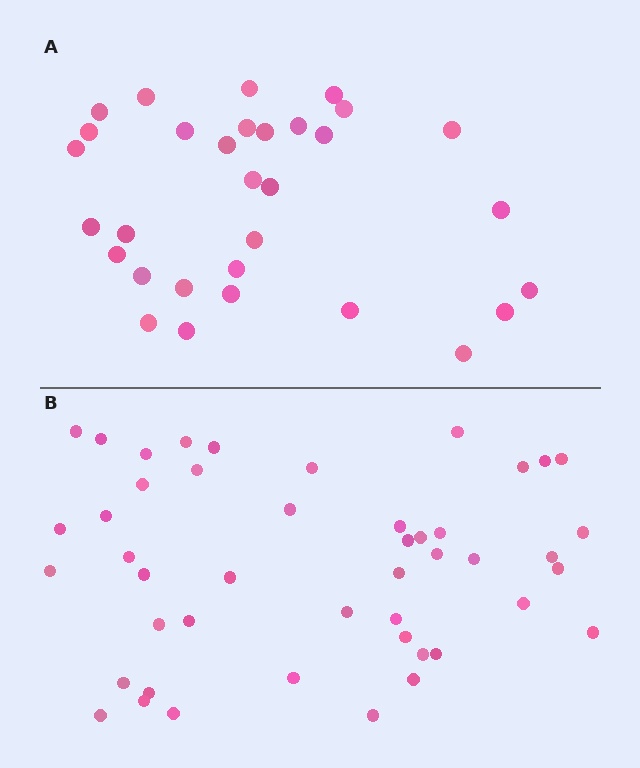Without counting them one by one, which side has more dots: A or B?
Region B (the bottom region) has more dots.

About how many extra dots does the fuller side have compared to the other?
Region B has approximately 15 more dots than region A.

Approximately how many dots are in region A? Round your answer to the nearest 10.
About 30 dots. (The exact count is 31, which rounds to 30.)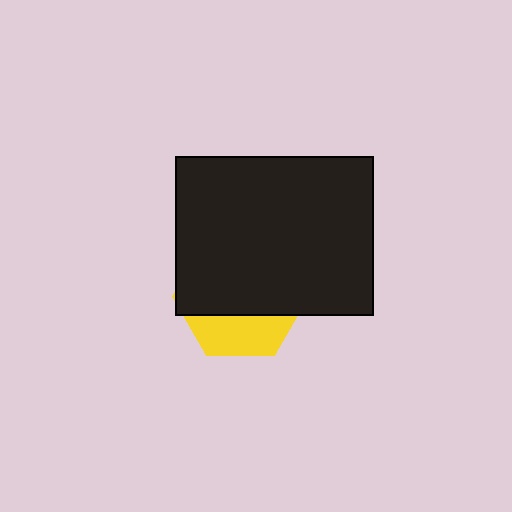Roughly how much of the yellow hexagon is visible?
A small part of it is visible (roughly 30%).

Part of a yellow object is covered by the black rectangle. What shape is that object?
It is a hexagon.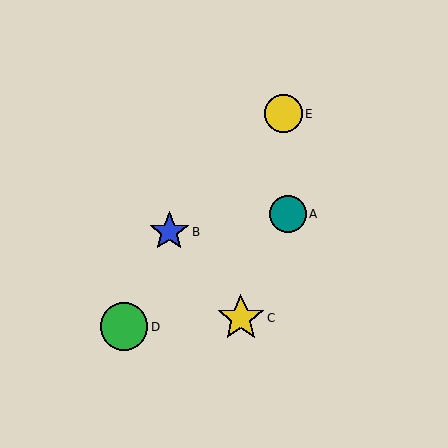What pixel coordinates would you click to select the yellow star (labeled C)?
Click at (241, 318) to select the yellow star C.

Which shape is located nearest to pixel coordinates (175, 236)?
The blue star (labeled B) at (169, 232) is nearest to that location.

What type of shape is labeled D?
Shape D is a green circle.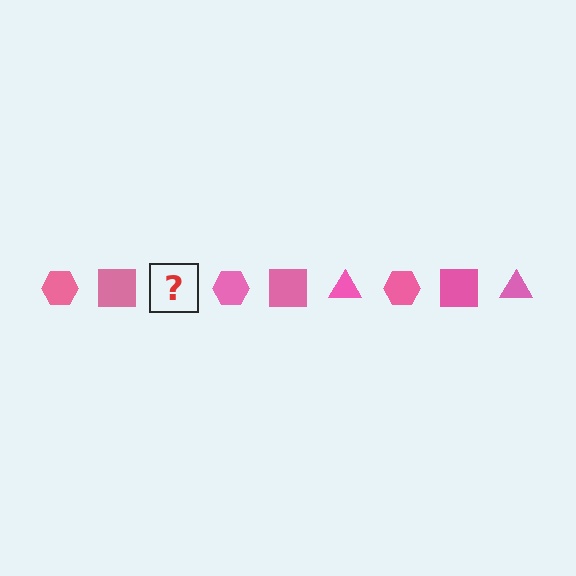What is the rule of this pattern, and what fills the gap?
The rule is that the pattern cycles through hexagon, square, triangle shapes in pink. The gap should be filled with a pink triangle.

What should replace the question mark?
The question mark should be replaced with a pink triangle.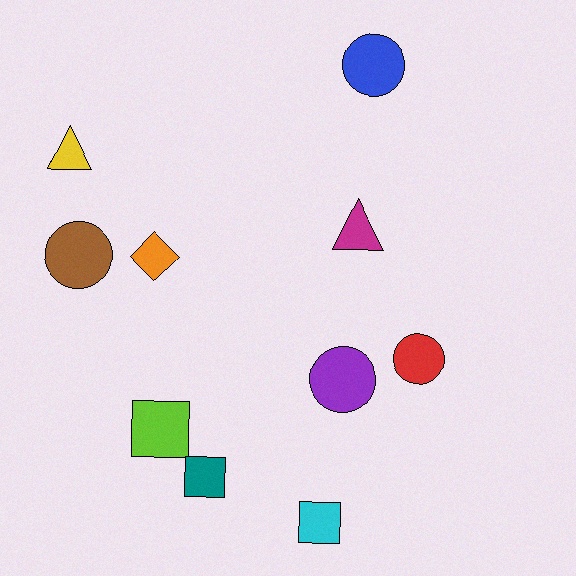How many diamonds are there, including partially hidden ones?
There is 1 diamond.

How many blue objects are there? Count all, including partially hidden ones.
There is 1 blue object.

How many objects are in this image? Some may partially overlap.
There are 10 objects.